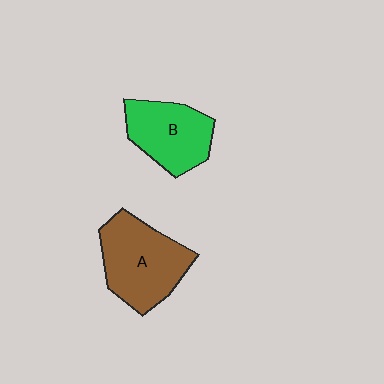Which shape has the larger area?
Shape A (brown).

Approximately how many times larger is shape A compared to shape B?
Approximately 1.3 times.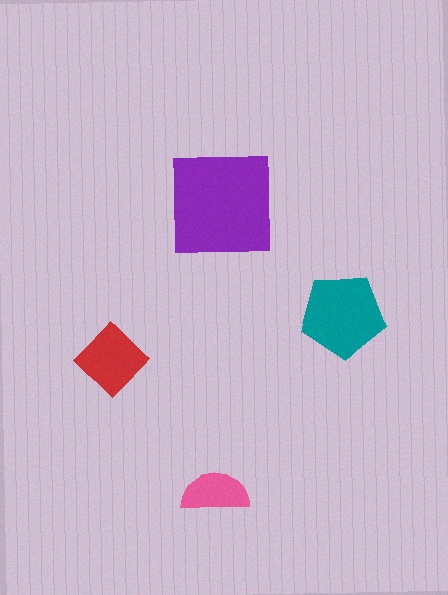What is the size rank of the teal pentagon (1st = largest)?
2nd.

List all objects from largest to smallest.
The purple square, the teal pentagon, the red diamond, the pink semicircle.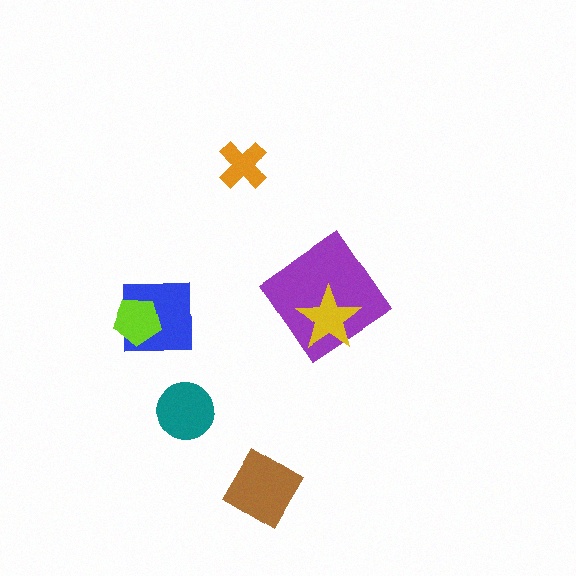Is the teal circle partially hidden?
No, no other shape covers it.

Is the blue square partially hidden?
Yes, it is partially covered by another shape.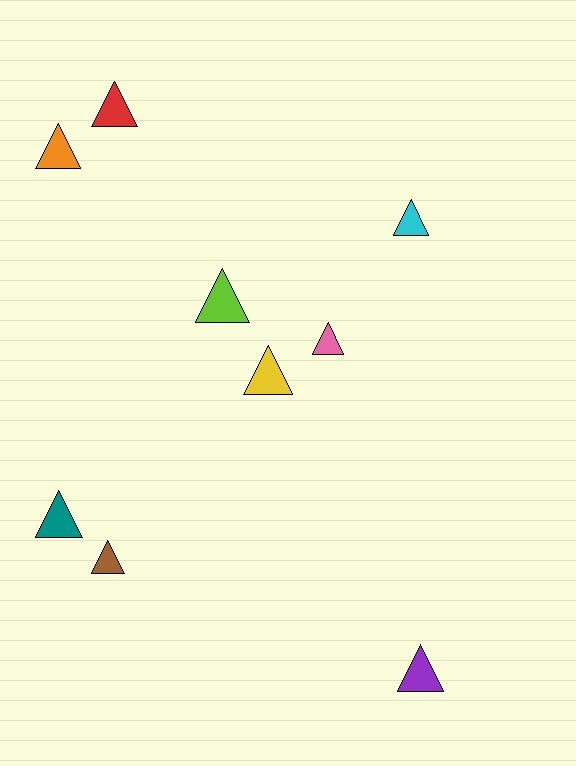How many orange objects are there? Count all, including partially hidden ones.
There is 1 orange object.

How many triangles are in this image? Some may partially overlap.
There are 9 triangles.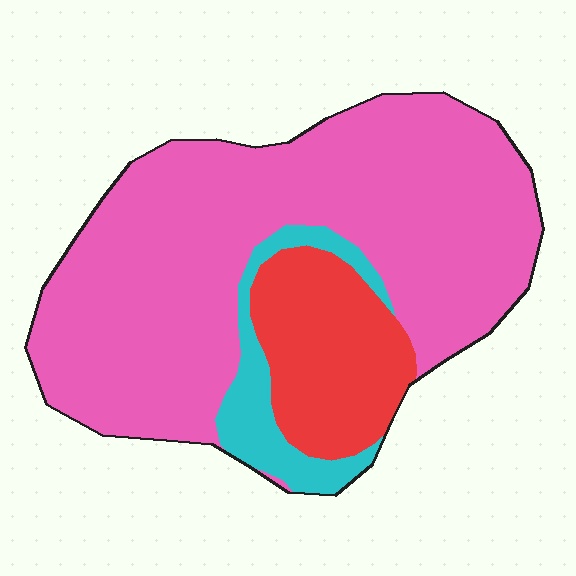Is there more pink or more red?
Pink.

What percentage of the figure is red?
Red covers around 20% of the figure.